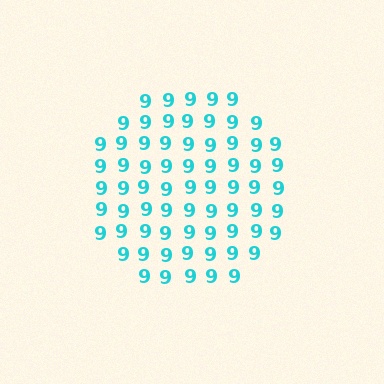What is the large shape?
The large shape is a circle.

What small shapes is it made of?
It is made of small digit 9's.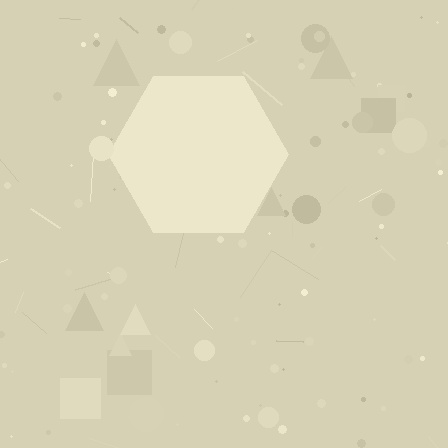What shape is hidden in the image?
A hexagon is hidden in the image.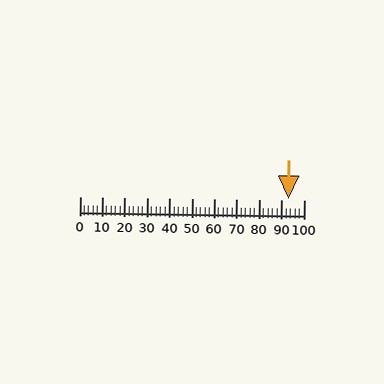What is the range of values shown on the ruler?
The ruler shows values from 0 to 100.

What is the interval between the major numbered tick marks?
The major tick marks are spaced 10 units apart.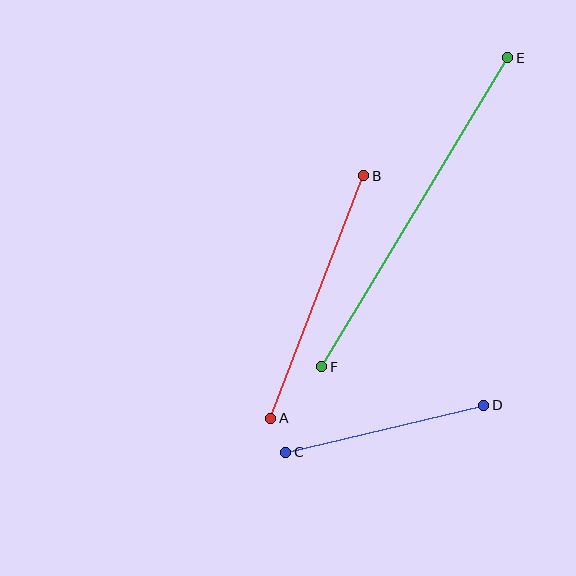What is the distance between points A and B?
The distance is approximately 259 pixels.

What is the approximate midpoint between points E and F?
The midpoint is at approximately (415, 212) pixels.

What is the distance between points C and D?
The distance is approximately 203 pixels.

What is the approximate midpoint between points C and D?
The midpoint is at approximately (385, 429) pixels.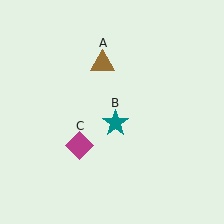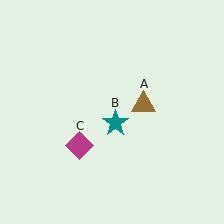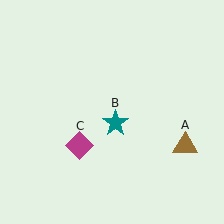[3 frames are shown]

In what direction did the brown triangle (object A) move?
The brown triangle (object A) moved down and to the right.